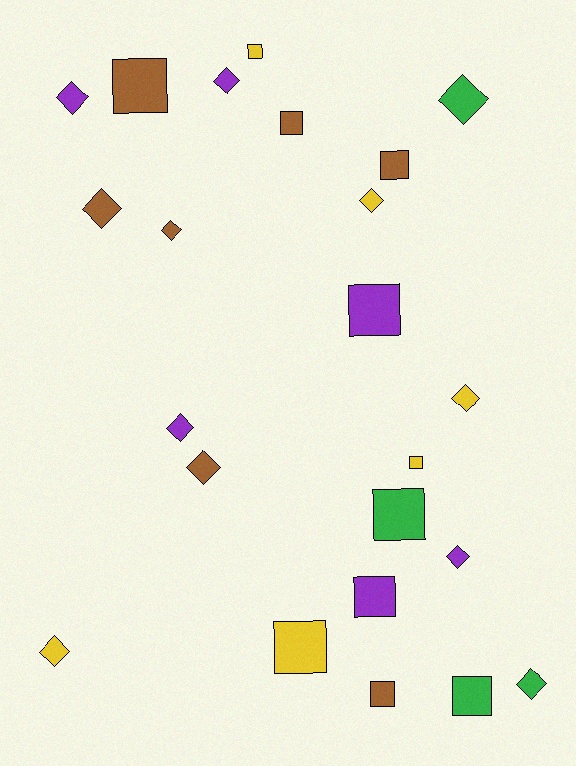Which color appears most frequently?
Brown, with 7 objects.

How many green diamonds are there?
There are 2 green diamonds.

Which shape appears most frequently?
Diamond, with 12 objects.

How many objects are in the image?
There are 23 objects.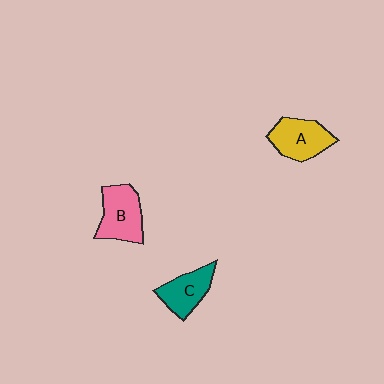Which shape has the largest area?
Shape B (pink).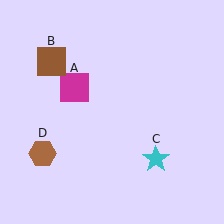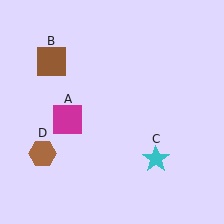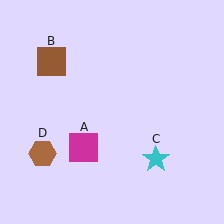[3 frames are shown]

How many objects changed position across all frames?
1 object changed position: magenta square (object A).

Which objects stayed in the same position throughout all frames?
Brown square (object B) and cyan star (object C) and brown hexagon (object D) remained stationary.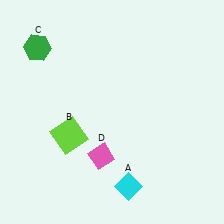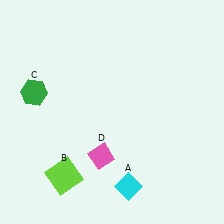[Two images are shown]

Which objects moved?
The objects that moved are: the lime square (B), the green hexagon (C).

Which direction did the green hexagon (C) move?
The green hexagon (C) moved down.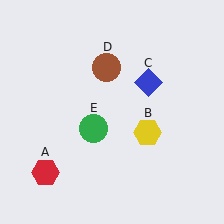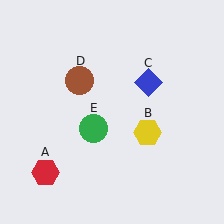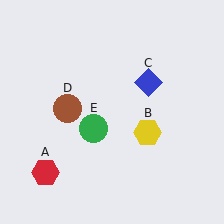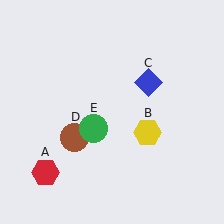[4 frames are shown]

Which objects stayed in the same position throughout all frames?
Red hexagon (object A) and yellow hexagon (object B) and blue diamond (object C) and green circle (object E) remained stationary.